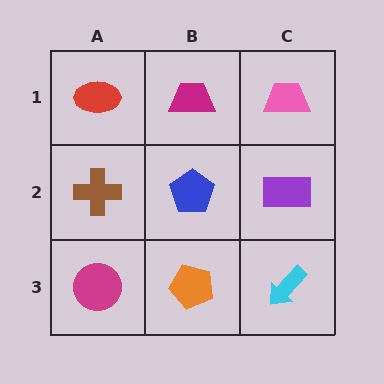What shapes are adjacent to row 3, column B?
A blue pentagon (row 2, column B), a magenta circle (row 3, column A), a cyan arrow (row 3, column C).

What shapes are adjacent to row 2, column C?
A pink trapezoid (row 1, column C), a cyan arrow (row 3, column C), a blue pentagon (row 2, column B).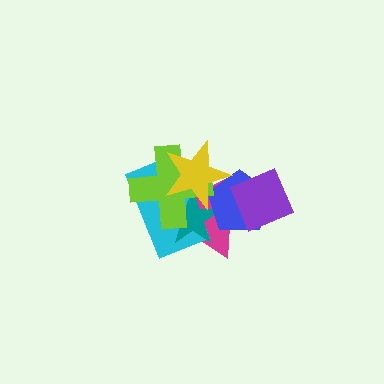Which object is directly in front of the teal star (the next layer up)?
The blue pentagon is directly in front of the teal star.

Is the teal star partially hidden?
Yes, it is partially covered by another shape.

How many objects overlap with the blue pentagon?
4 objects overlap with the blue pentagon.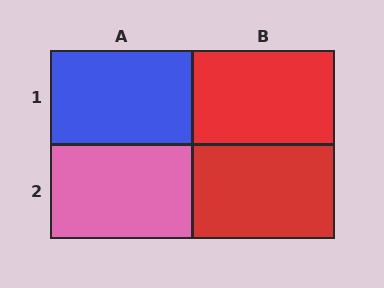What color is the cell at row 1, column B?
Red.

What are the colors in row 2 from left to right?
Pink, red.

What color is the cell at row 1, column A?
Blue.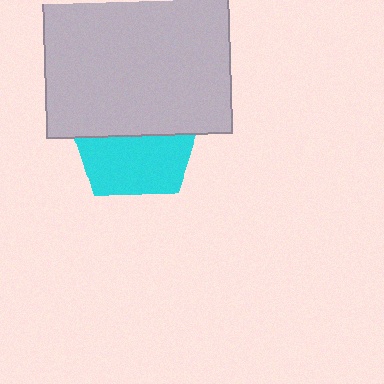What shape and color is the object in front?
The object in front is a light gray square.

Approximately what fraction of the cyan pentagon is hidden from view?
Roughly 51% of the cyan pentagon is hidden behind the light gray square.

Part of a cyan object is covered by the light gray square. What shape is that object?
It is a pentagon.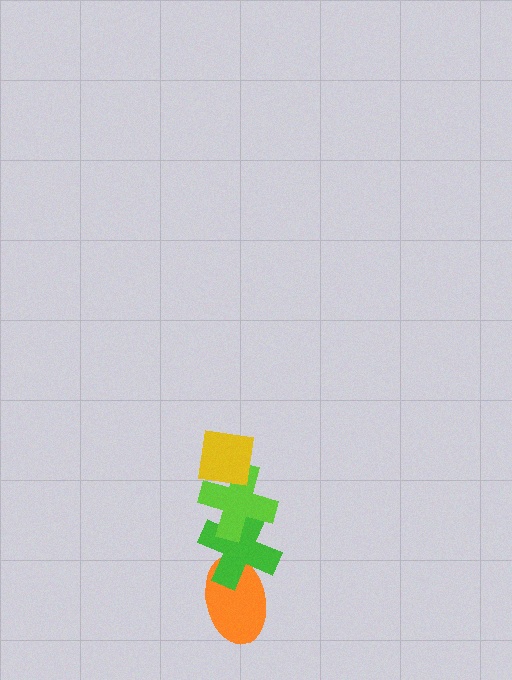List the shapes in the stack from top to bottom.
From top to bottom: the yellow square, the lime cross, the green cross, the orange ellipse.